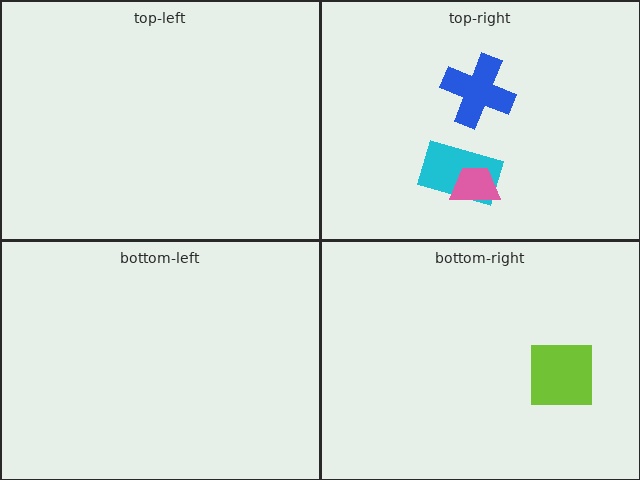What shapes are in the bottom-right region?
The lime square.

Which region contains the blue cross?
The top-right region.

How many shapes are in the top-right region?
3.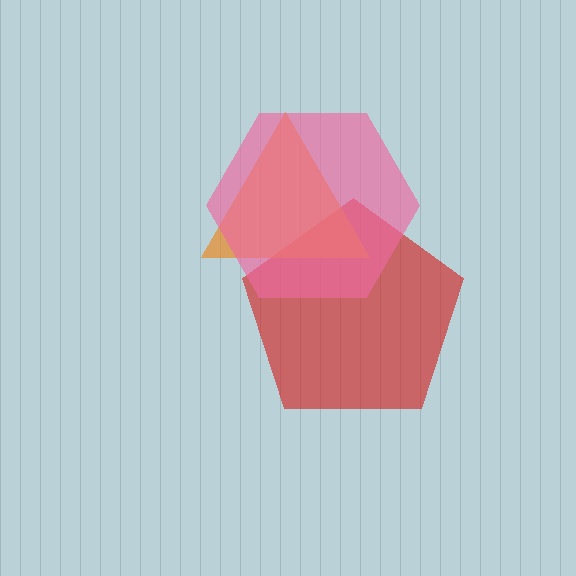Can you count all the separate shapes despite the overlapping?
Yes, there are 3 separate shapes.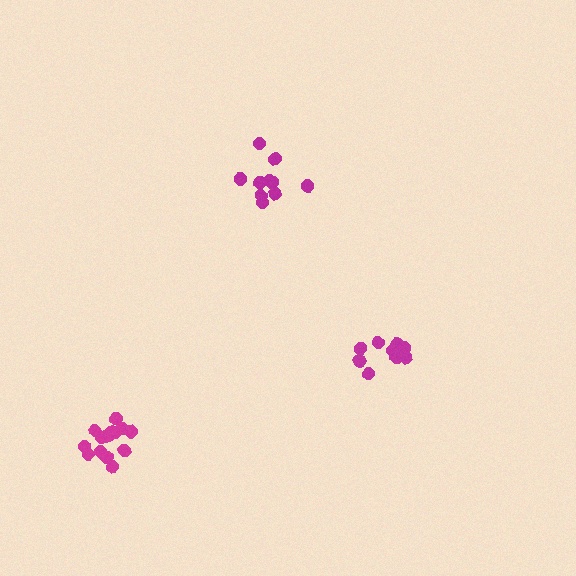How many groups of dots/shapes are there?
There are 3 groups.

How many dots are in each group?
Group 1: 15 dots, Group 2: 12 dots, Group 3: 10 dots (37 total).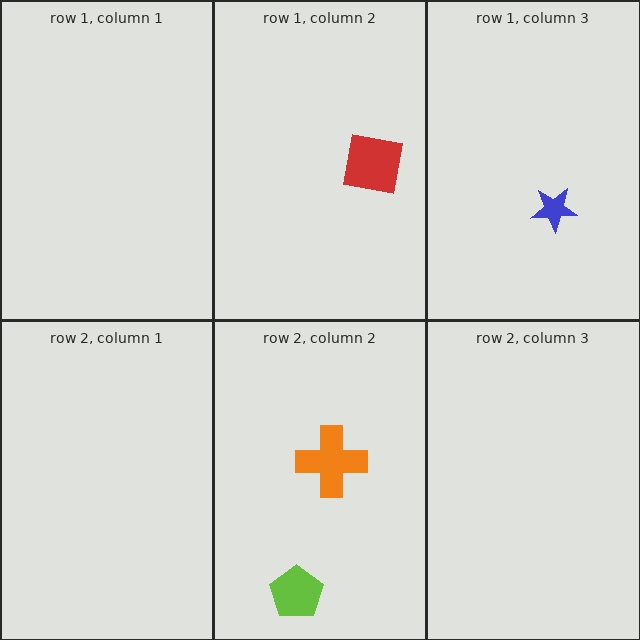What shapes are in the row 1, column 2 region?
The red square.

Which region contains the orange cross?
The row 2, column 2 region.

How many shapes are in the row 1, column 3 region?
1.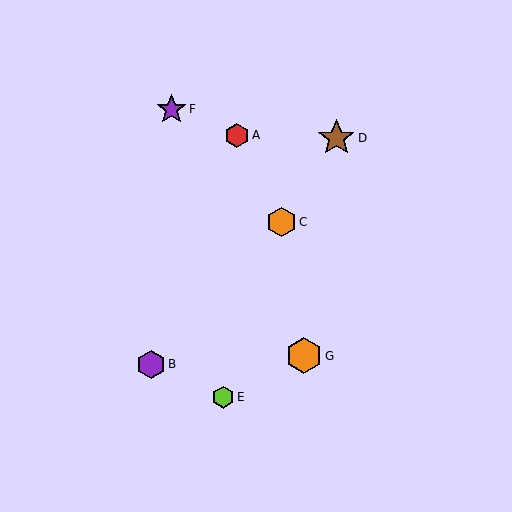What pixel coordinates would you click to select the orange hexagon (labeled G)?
Click at (304, 356) to select the orange hexagon G.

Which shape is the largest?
The brown star (labeled D) is the largest.